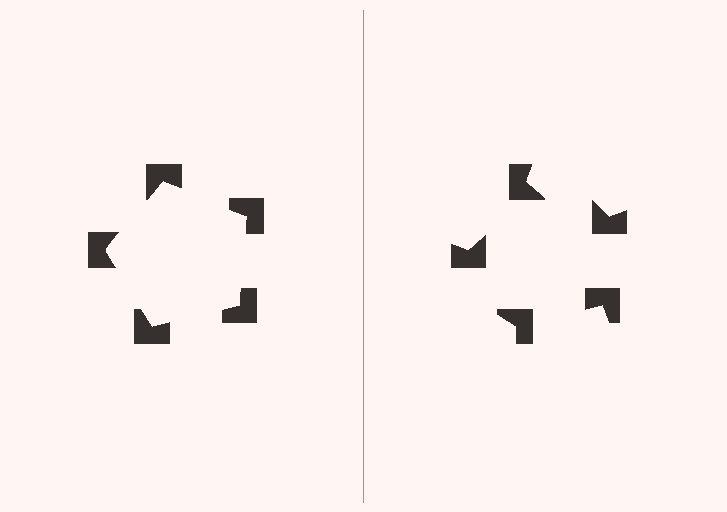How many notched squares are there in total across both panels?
10 — 5 on each side.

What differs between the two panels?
The notched squares are positioned identically on both sides; only the wedge orientations differ. On the left they align to a pentagon; on the right they are misaligned.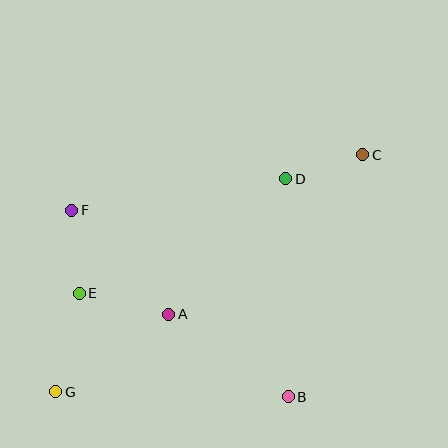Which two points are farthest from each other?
Points C and G are farthest from each other.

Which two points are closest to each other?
Points C and D are closest to each other.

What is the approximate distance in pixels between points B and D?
The distance between B and D is approximately 218 pixels.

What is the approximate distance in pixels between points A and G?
The distance between A and G is approximately 137 pixels.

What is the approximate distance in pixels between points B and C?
The distance between B and C is approximately 253 pixels.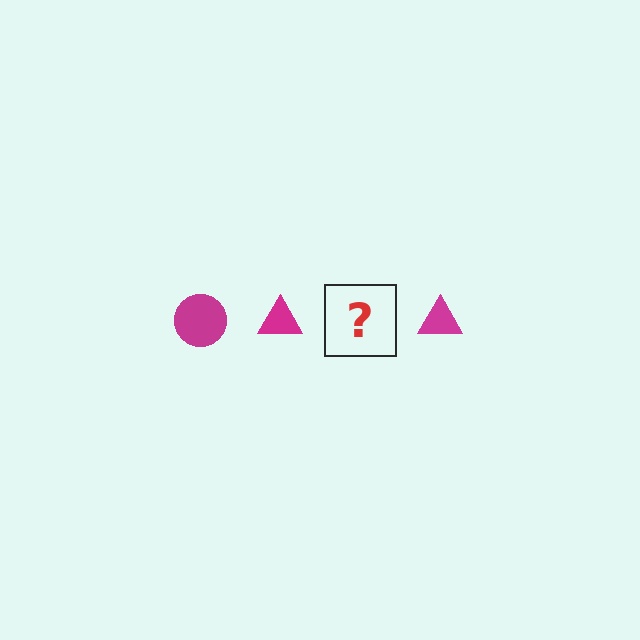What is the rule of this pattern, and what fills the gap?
The rule is that the pattern cycles through circle, triangle shapes in magenta. The gap should be filled with a magenta circle.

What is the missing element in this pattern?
The missing element is a magenta circle.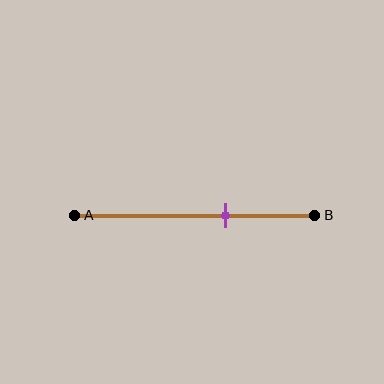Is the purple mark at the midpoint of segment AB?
No, the mark is at about 65% from A, not at the 50% midpoint.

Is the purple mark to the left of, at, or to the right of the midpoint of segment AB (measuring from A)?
The purple mark is to the right of the midpoint of segment AB.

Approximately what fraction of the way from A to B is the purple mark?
The purple mark is approximately 65% of the way from A to B.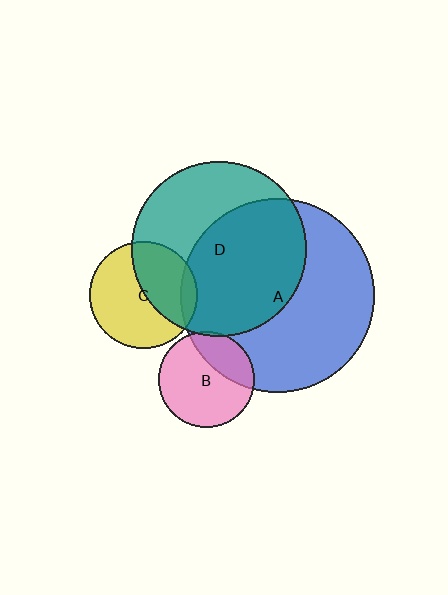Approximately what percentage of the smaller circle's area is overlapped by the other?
Approximately 30%.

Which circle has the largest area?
Circle A (blue).